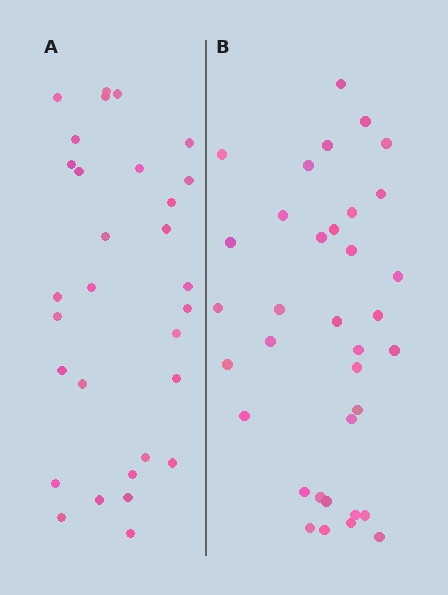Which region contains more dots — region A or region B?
Region B (the right region) has more dots.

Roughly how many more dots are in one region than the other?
Region B has about 5 more dots than region A.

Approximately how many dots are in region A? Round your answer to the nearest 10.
About 30 dots.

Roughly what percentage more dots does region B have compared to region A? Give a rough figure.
About 15% more.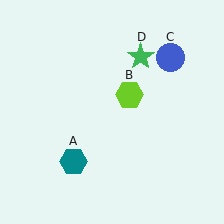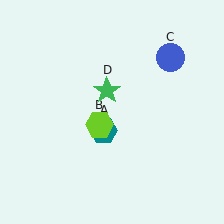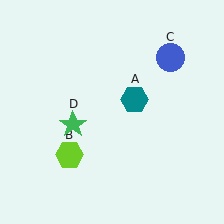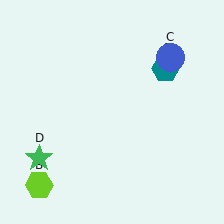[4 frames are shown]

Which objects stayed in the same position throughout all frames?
Blue circle (object C) remained stationary.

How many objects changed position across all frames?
3 objects changed position: teal hexagon (object A), lime hexagon (object B), green star (object D).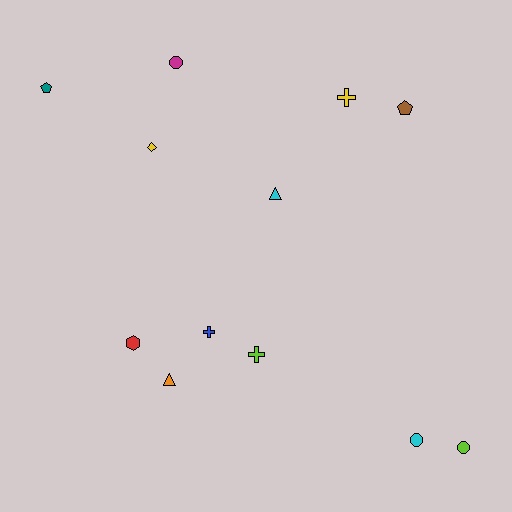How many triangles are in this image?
There are 2 triangles.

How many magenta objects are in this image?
There is 1 magenta object.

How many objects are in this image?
There are 12 objects.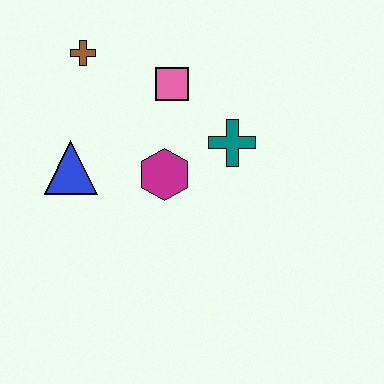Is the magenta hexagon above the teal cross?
No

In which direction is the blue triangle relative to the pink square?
The blue triangle is to the left of the pink square.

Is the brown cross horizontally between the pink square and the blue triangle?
Yes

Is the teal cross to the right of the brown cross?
Yes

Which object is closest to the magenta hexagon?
The teal cross is closest to the magenta hexagon.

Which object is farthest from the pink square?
The blue triangle is farthest from the pink square.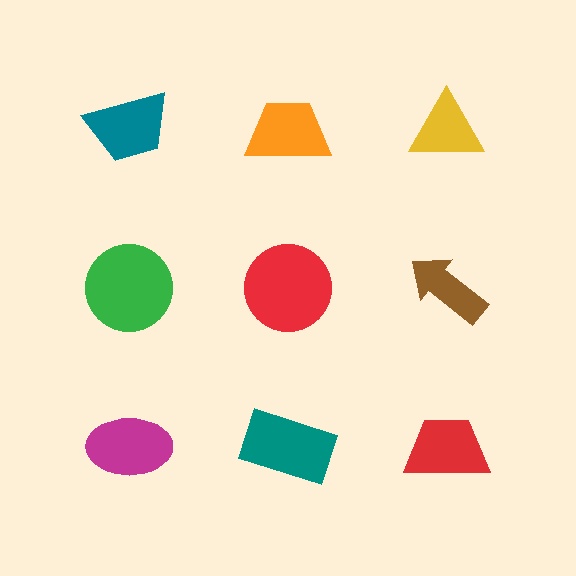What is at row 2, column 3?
A brown arrow.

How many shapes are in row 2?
3 shapes.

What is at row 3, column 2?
A teal rectangle.